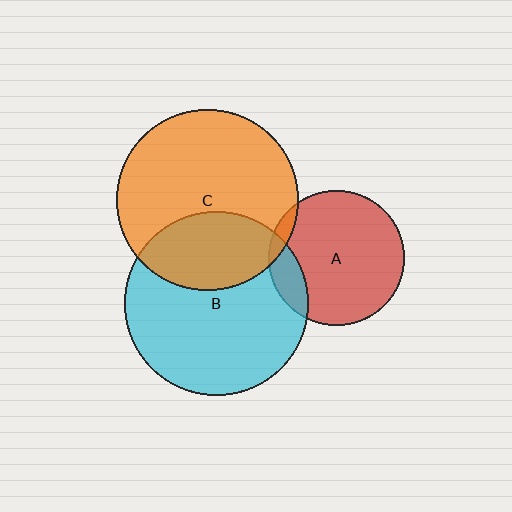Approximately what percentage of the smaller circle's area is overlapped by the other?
Approximately 30%.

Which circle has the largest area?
Circle B (cyan).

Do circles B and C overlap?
Yes.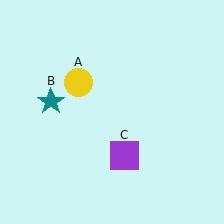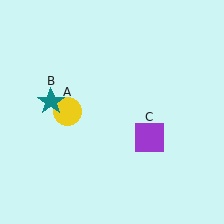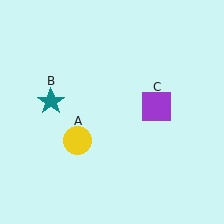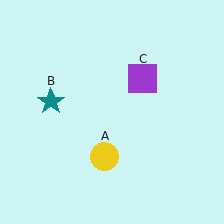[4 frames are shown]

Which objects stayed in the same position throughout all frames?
Teal star (object B) remained stationary.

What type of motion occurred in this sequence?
The yellow circle (object A), purple square (object C) rotated counterclockwise around the center of the scene.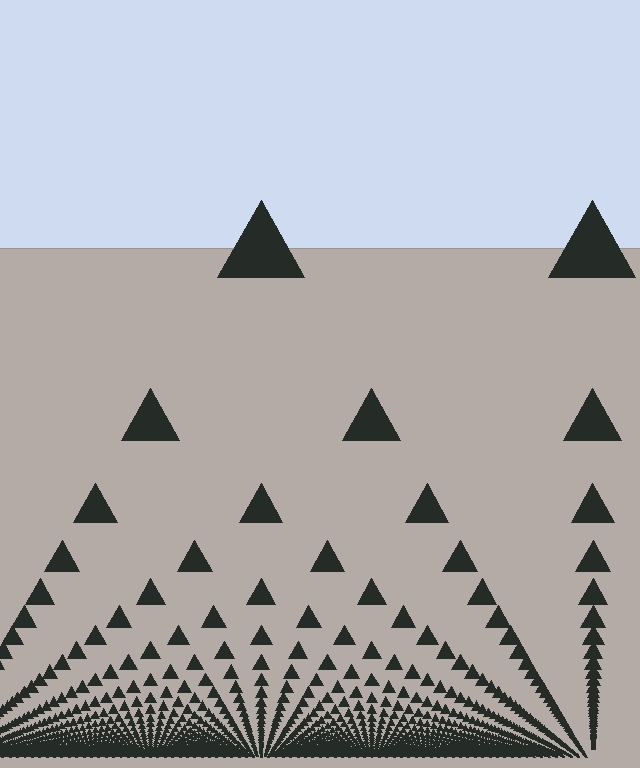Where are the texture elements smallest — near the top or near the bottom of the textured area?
Near the bottom.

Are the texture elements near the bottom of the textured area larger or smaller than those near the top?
Smaller. The gradient is inverted — elements near the bottom are smaller and denser.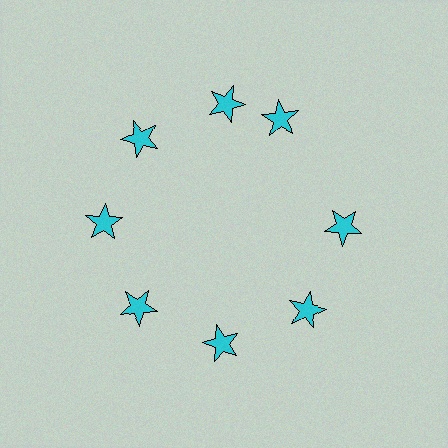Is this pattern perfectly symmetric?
No. The 8 cyan stars are arranged in a ring, but one element near the 2 o'clock position is rotated out of alignment along the ring, breaking the 8-fold rotational symmetry.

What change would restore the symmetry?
The symmetry would be restored by rotating it back into even spacing with its neighbors so that all 8 stars sit at equal angles and equal distance from the center.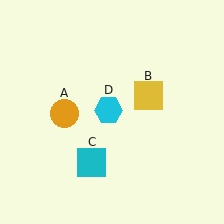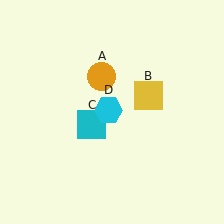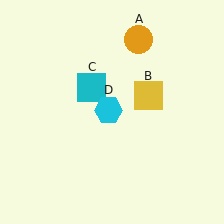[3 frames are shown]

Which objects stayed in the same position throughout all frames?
Yellow square (object B) and cyan hexagon (object D) remained stationary.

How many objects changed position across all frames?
2 objects changed position: orange circle (object A), cyan square (object C).